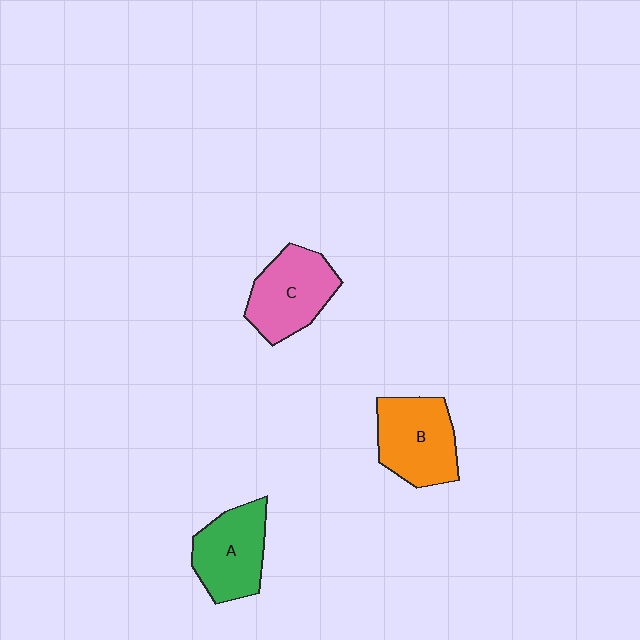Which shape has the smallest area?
Shape A (green).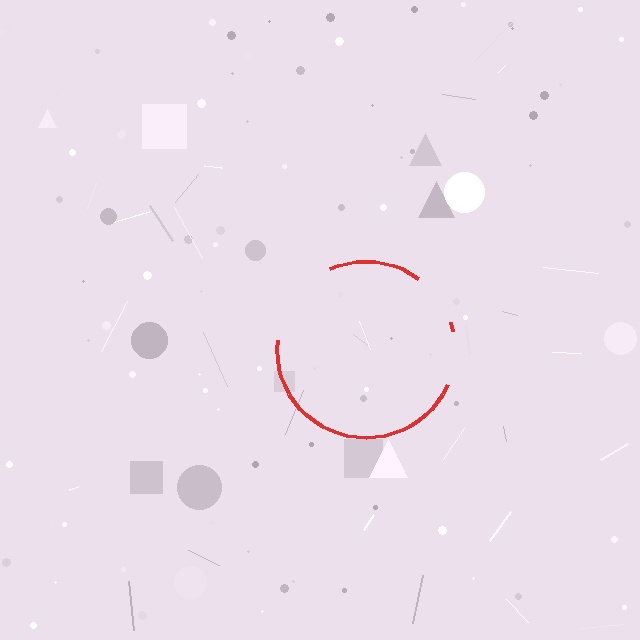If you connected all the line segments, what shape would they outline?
They would outline a circle.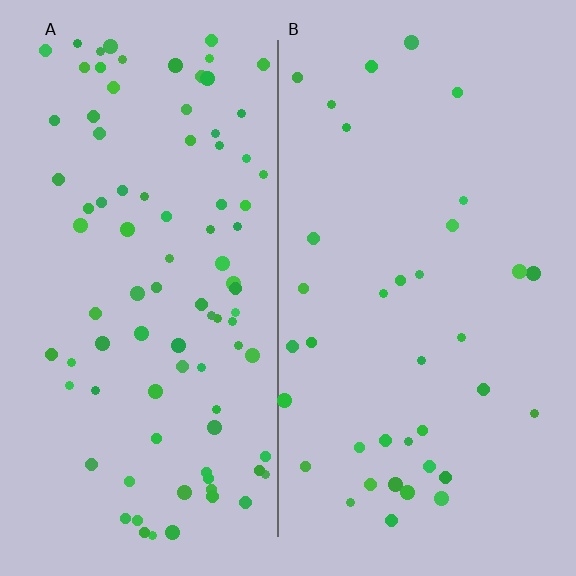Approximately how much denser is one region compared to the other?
Approximately 2.5× — region A over region B.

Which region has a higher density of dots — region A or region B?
A (the left).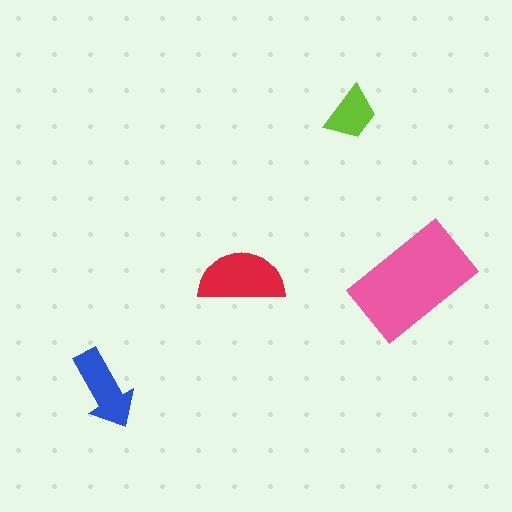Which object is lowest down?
The blue arrow is bottommost.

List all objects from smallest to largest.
The lime trapezoid, the blue arrow, the red semicircle, the pink rectangle.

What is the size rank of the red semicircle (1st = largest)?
2nd.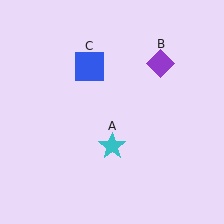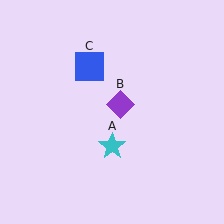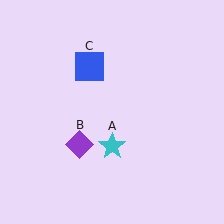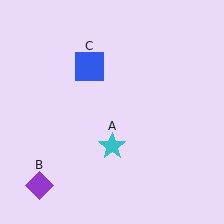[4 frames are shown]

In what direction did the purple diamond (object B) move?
The purple diamond (object B) moved down and to the left.